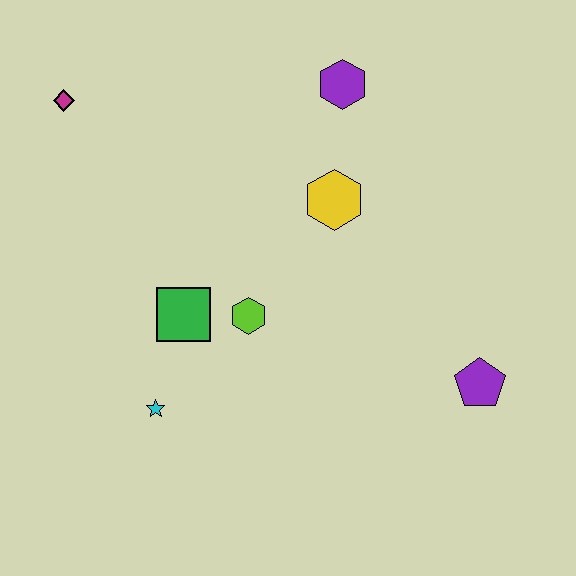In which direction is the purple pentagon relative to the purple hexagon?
The purple pentagon is below the purple hexagon.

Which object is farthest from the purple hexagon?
The cyan star is farthest from the purple hexagon.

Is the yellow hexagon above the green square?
Yes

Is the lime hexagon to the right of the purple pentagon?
No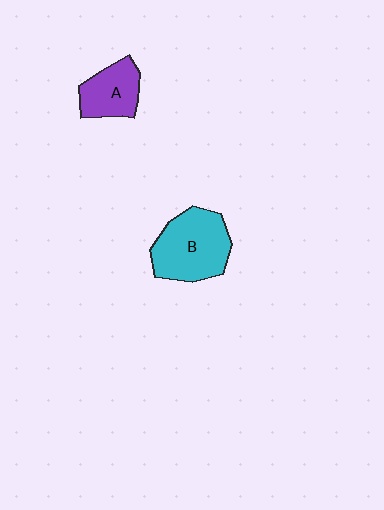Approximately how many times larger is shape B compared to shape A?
Approximately 1.6 times.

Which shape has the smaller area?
Shape A (purple).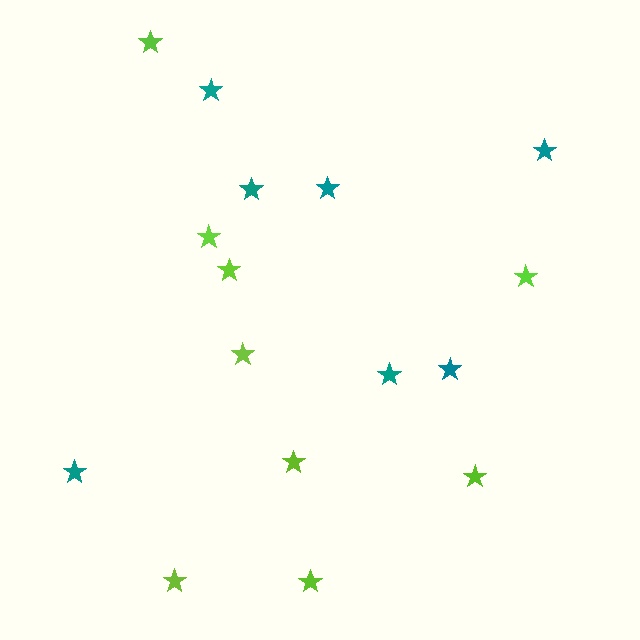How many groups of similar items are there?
There are 2 groups: one group of lime stars (9) and one group of teal stars (7).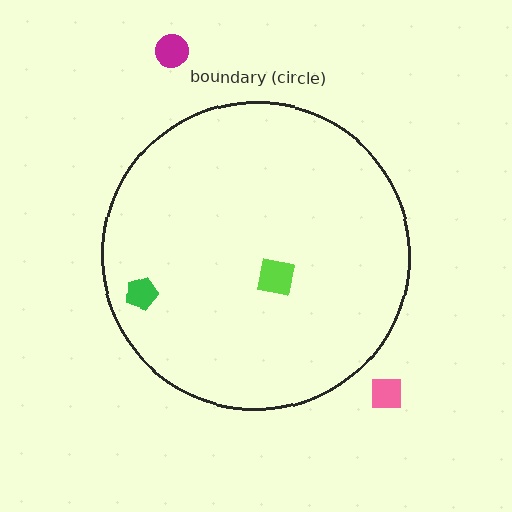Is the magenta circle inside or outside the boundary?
Outside.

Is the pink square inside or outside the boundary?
Outside.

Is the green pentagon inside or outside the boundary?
Inside.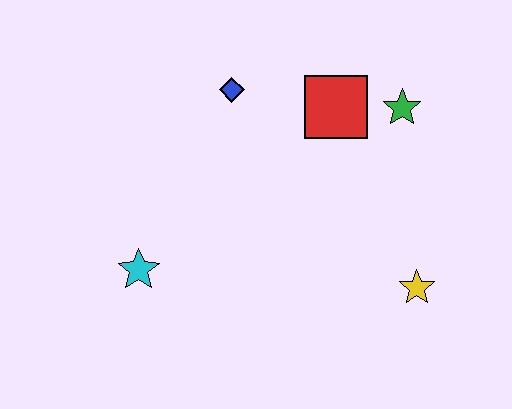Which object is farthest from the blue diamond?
The yellow star is farthest from the blue diamond.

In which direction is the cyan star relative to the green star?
The cyan star is to the left of the green star.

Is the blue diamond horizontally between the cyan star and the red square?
Yes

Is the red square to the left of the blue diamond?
No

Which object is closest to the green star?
The red square is closest to the green star.